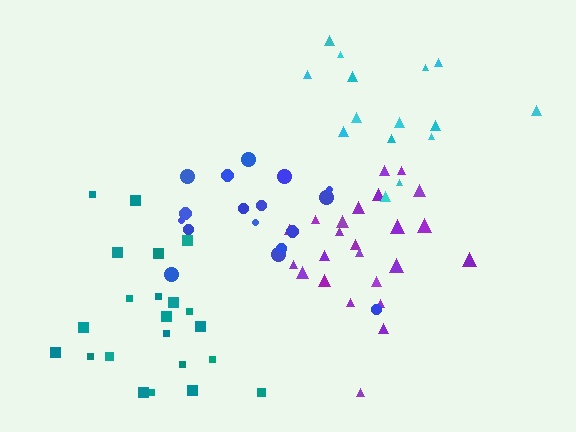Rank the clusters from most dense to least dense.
purple, cyan, blue, teal.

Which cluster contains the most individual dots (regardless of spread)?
Purple (24).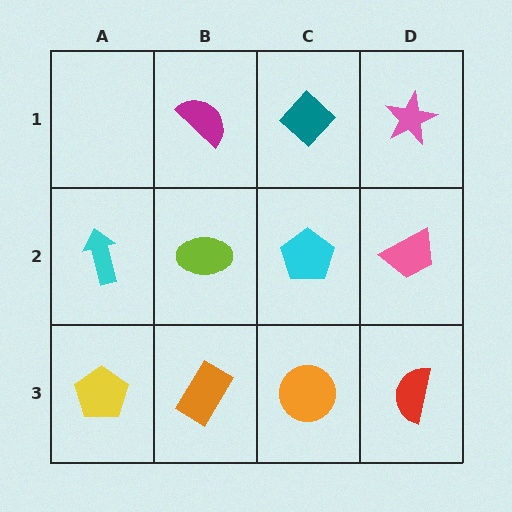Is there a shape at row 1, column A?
No, that cell is empty.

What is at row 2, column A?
A cyan arrow.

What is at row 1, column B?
A magenta semicircle.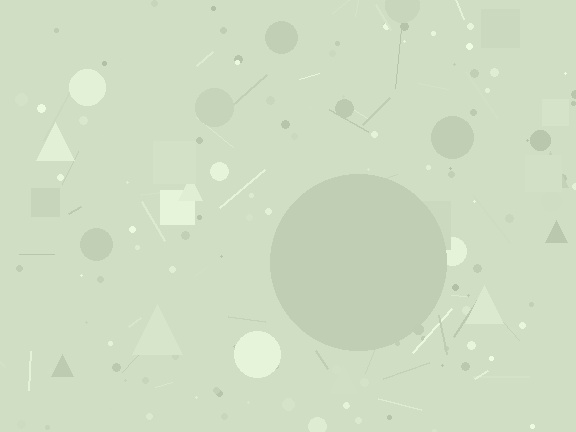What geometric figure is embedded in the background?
A circle is embedded in the background.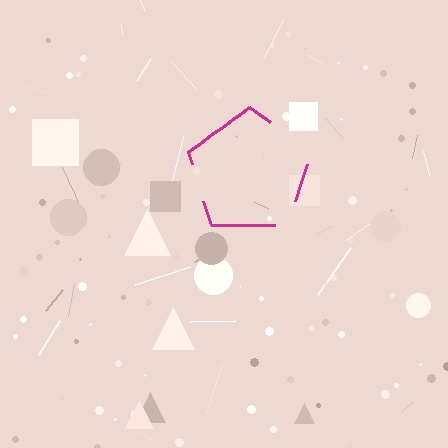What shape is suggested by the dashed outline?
The dashed outline suggests a pentagon.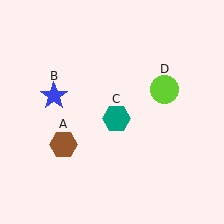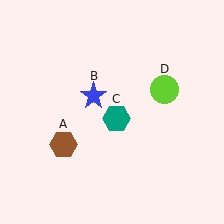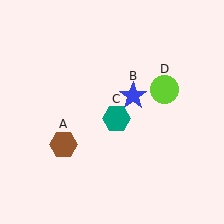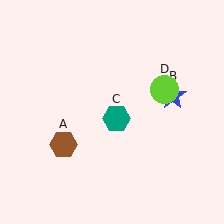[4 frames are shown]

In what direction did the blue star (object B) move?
The blue star (object B) moved right.